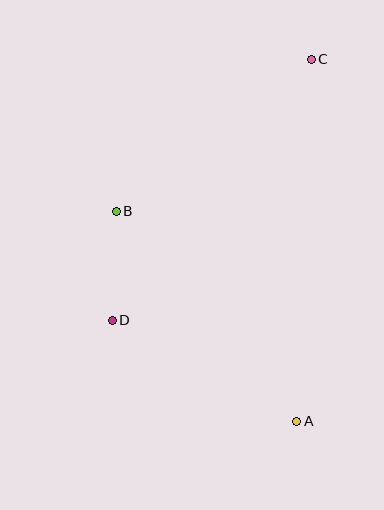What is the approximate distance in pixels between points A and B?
The distance between A and B is approximately 277 pixels.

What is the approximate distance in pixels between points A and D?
The distance between A and D is approximately 211 pixels.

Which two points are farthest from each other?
Points A and C are farthest from each other.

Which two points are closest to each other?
Points B and D are closest to each other.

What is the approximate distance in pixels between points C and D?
The distance between C and D is approximately 328 pixels.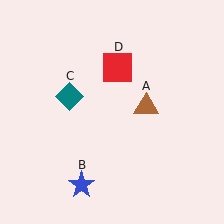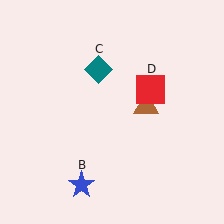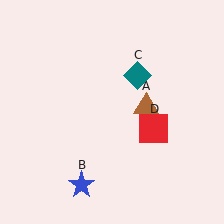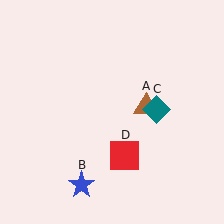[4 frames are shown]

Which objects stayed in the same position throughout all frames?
Brown triangle (object A) and blue star (object B) remained stationary.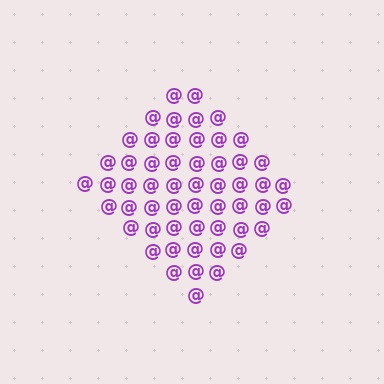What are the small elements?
The small elements are at signs.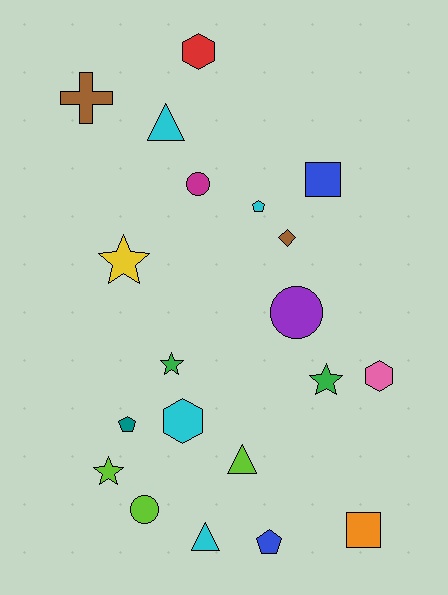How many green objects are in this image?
There are 2 green objects.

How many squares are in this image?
There are 2 squares.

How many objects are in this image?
There are 20 objects.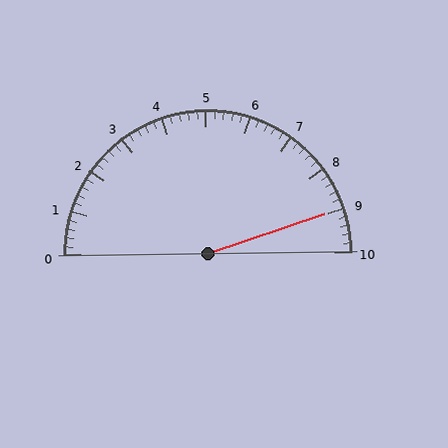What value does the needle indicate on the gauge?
The needle indicates approximately 9.0.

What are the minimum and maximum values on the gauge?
The gauge ranges from 0 to 10.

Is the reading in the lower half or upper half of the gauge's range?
The reading is in the upper half of the range (0 to 10).